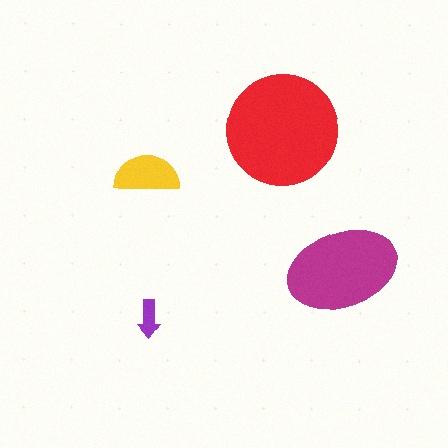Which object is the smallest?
The purple arrow.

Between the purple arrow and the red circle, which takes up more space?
The red circle.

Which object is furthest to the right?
The magenta ellipse is rightmost.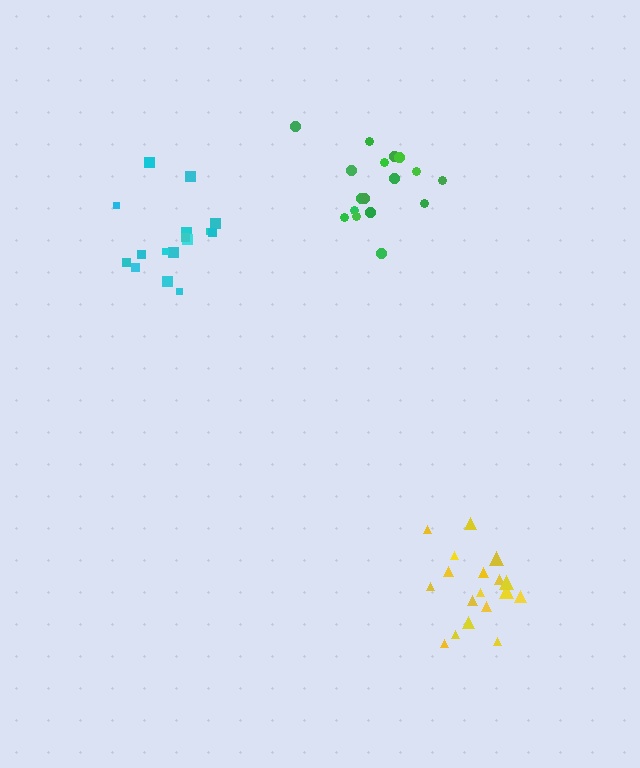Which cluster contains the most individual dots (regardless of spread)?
Yellow (18).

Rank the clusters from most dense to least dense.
yellow, green, cyan.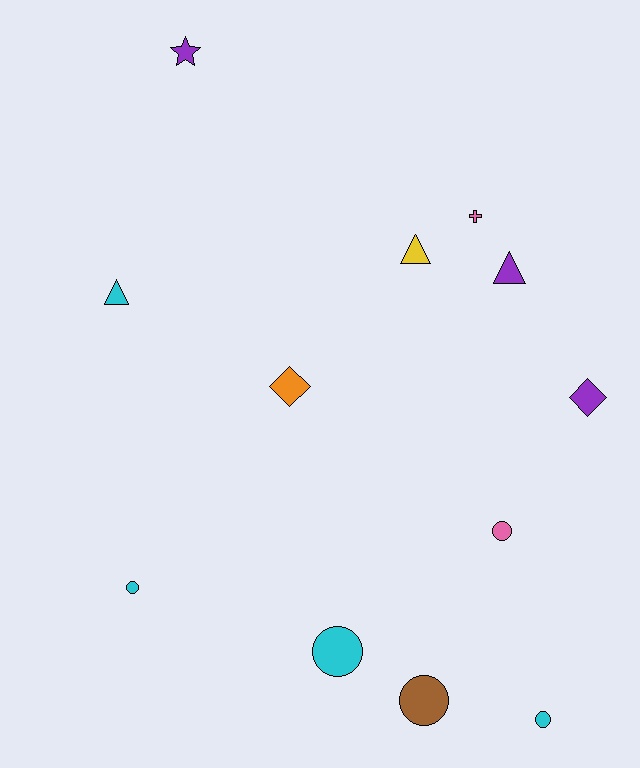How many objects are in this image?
There are 12 objects.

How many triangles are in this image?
There are 3 triangles.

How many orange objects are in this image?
There is 1 orange object.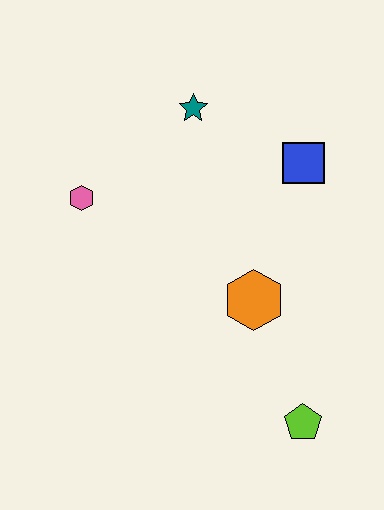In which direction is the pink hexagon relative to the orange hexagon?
The pink hexagon is to the left of the orange hexagon.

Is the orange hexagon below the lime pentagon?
No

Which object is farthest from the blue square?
The lime pentagon is farthest from the blue square.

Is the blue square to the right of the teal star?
Yes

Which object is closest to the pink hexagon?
The teal star is closest to the pink hexagon.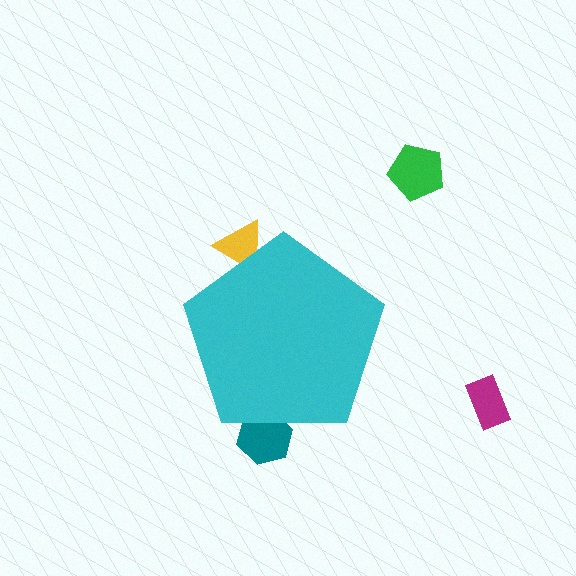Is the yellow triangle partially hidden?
Yes, the yellow triangle is partially hidden behind the cyan pentagon.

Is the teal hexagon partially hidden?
Yes, the teal hexagon is partially hidden behind the cyan pentagon.